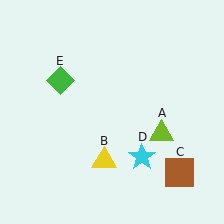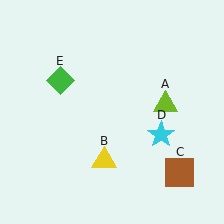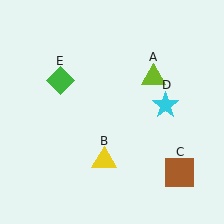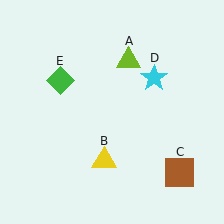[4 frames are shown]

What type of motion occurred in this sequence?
The lime triangle (object A), cyan star (object D) rotated counterclockwise around the center of the scene.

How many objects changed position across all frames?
2 objects changed position: lime triangle (object A), cyan star (object D).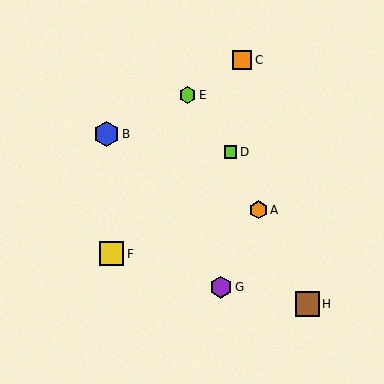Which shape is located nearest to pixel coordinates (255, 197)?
The orange hexagon (labeled A) at (258, 210) is nearest to that location.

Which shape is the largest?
The blue hexagon (labeled B) is the largest.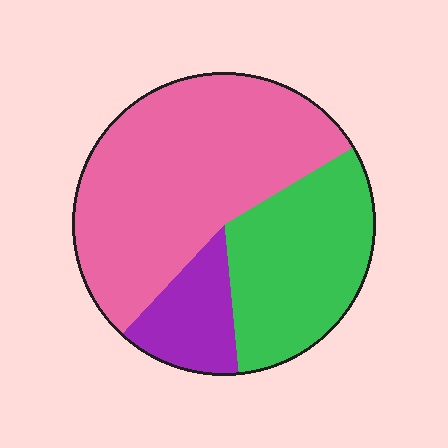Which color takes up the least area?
Purple, at roughly 15%.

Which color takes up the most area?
Pink, at roughly 55%.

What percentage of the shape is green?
Green takes up between a quarter and a half of the shape.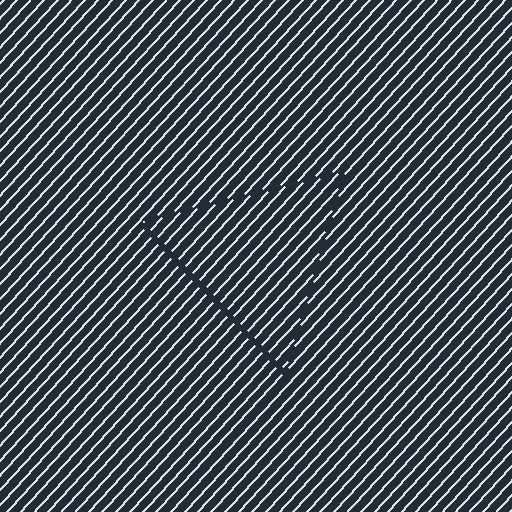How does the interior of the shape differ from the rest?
The interior of the shape contains the same grating, shifted by half a period — the contour is defined by the phase discontinuity where line-ends from the inner and outer gratings abut.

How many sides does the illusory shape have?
3 sides — the line-ends trace a triangle.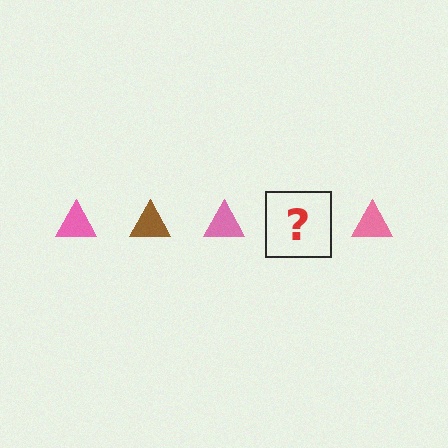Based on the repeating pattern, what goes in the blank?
The blank should be a brown triangle.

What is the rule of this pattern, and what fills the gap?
The rule is that the pattern cycles through pink, brown triangles. The gap should be filled with a brown triangle.